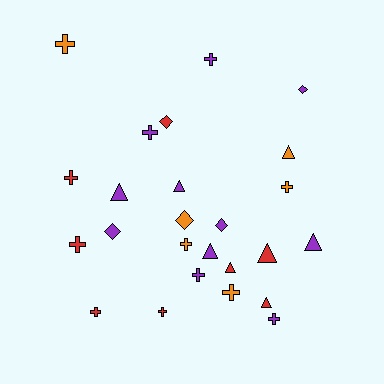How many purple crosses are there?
There are 4 purple crosses.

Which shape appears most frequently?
Cross, with 12 objects.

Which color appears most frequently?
Purple, with 11 objects.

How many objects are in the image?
There are 25 objects.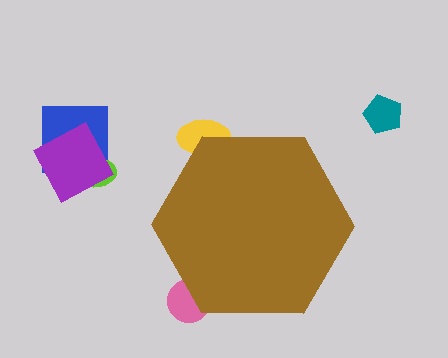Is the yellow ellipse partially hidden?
Yes, the yellow ellipse is partially hidden behind the brown hexagon.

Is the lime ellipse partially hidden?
No, the lime ellipse is fully visible.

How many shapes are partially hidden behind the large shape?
2 shapes are partially hidden.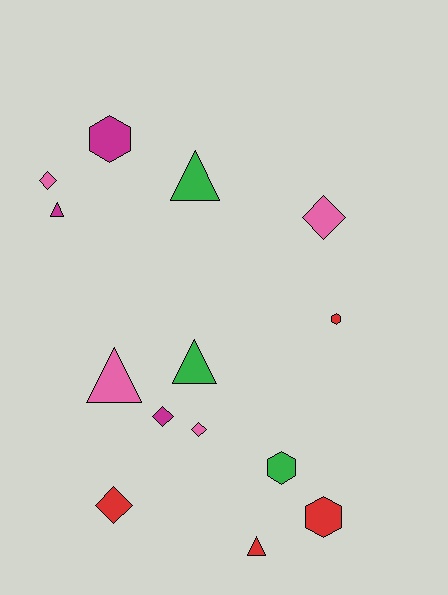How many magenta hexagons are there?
There is 1 magenta hexagon.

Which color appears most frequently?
Pink, with 4 objects.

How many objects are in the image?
There are 14 objects.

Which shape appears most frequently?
Triangle, with 5 objects.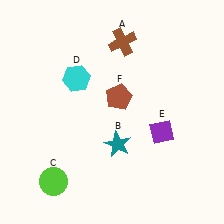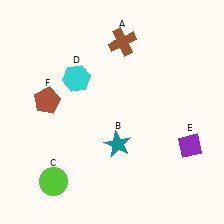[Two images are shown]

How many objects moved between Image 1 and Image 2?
2 objects moved between the two images.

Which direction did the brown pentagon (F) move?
The brown pentagon (F) moved left.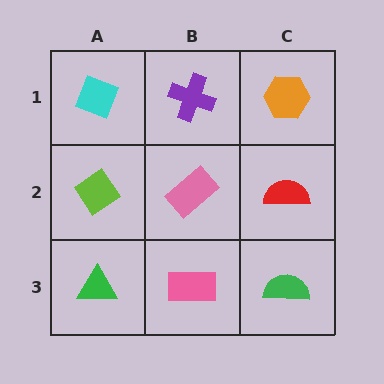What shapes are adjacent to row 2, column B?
A purple cross (row 1, column B), a pink rectangle (row 3, column B), a lime diamond (row 2, column A), a red semicircle (row 2, column C).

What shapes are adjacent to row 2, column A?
A cyan diamond (row 1, column A), a green triangle (row 3, column A), a pink rectangle (row 2, column B).